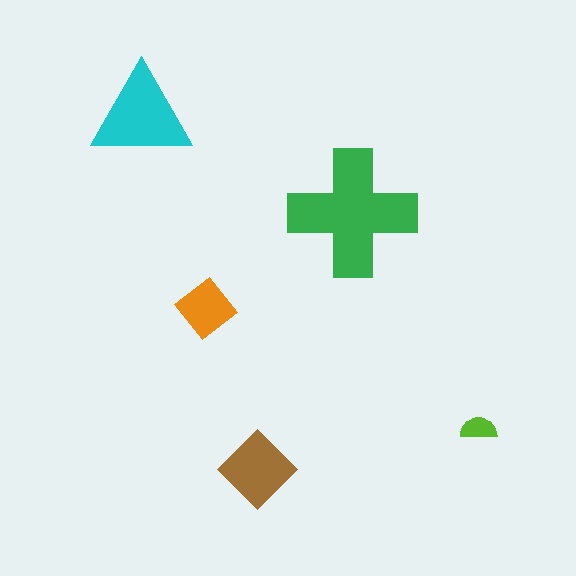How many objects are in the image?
There are 5 objects in the image.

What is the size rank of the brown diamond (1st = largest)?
3rd.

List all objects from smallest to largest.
The lime semicircle, the orange diamond, the brown diamond, the cyan triangle, the green cross.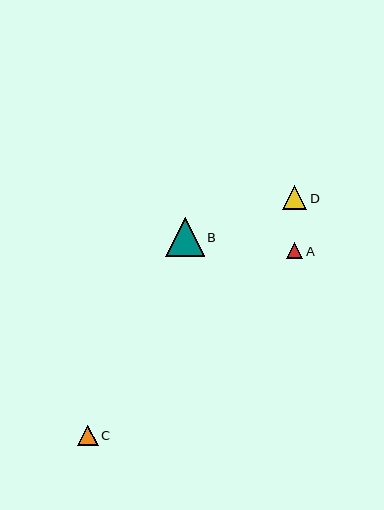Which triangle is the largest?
Triangle B is the largest with a size of approximately 38 pixels.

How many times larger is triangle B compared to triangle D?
Triangle B is approximately 1.6 times the size of triangle D.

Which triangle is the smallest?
Triangle A is the smallest with a size of approximately 16 pixels.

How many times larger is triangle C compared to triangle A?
Triangle C is approximately 1.3 times the size of triangle A.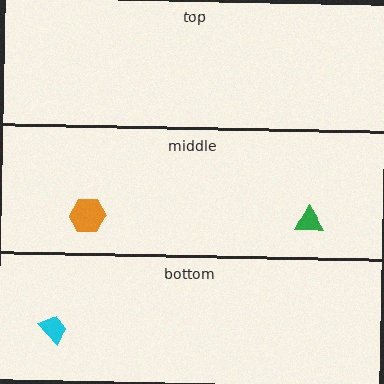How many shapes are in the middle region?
2.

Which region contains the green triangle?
The middle region.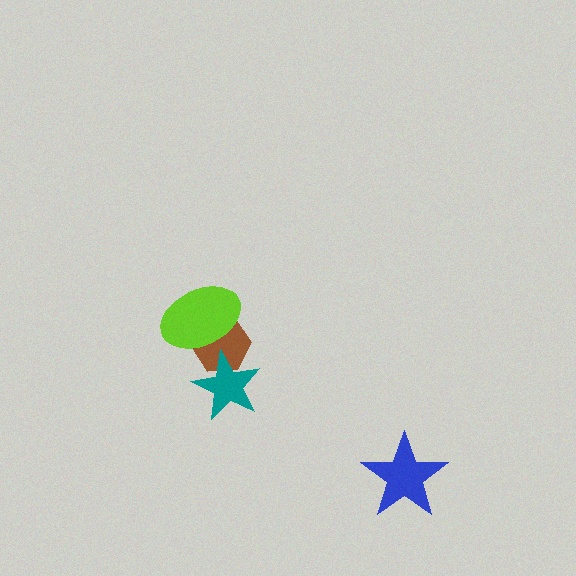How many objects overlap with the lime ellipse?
1 object overlaps with the lime ellipse.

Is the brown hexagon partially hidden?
Yes, it is partially covered by another shape.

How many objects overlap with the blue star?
0 objects overlap with the blue star.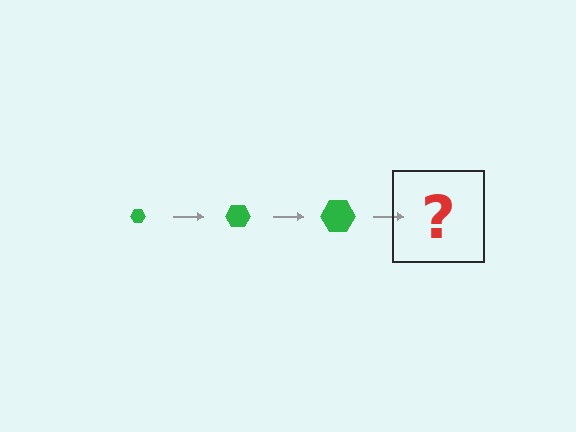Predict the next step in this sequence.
The next step is a green hexagon, larger than the previous one.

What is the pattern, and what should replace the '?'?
The pattern is that the hexagon gets progressively larger each step. The '?' should be a green hexagon, larger than the previous one.